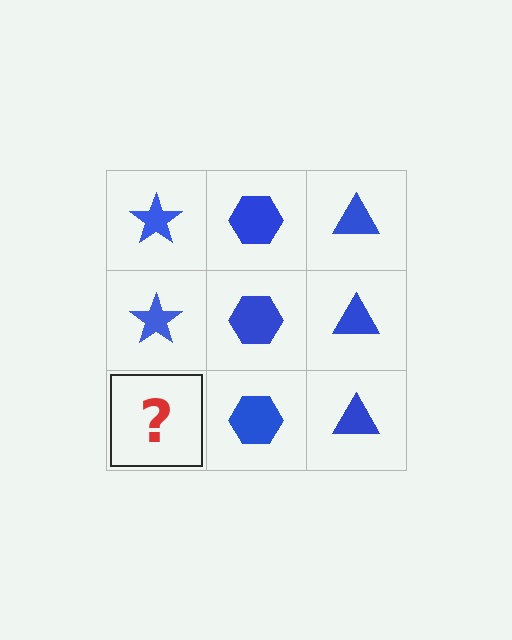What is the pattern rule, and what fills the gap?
The rule is that each column has a consistent shape. The gap should be filled with a blue star.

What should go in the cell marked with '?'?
The missing cell should contain a blue star.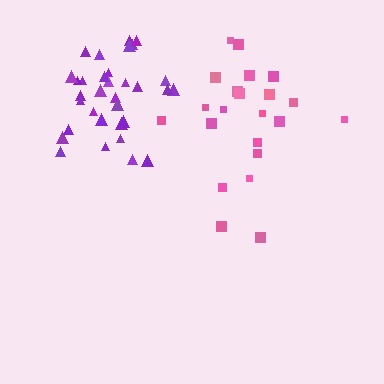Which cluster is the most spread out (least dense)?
Pink.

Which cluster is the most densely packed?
Purple.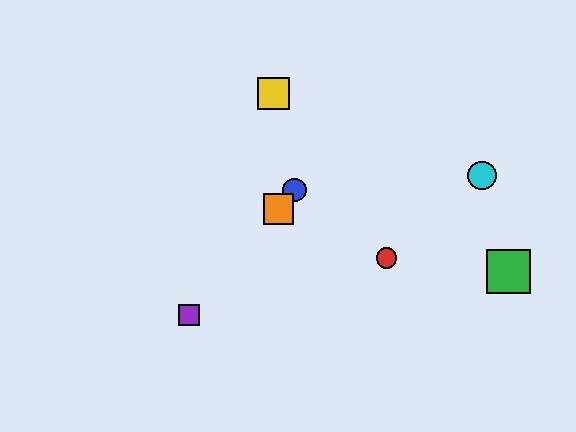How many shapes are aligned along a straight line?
3 shapes (the blue circle, the purple square, the orange square) are aligned along a straight line.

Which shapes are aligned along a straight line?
The blue circle, the purple square, the orange square are aligned along a straight line.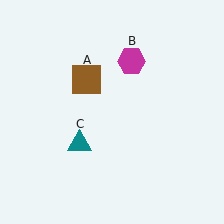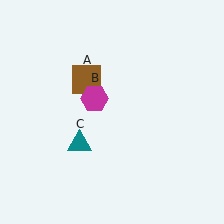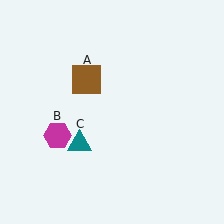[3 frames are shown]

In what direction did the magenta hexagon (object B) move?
The magenta hexagon (object B) moved down and to the left.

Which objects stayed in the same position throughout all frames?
Brown square (object A) and teal triangle (object C) remained stationary.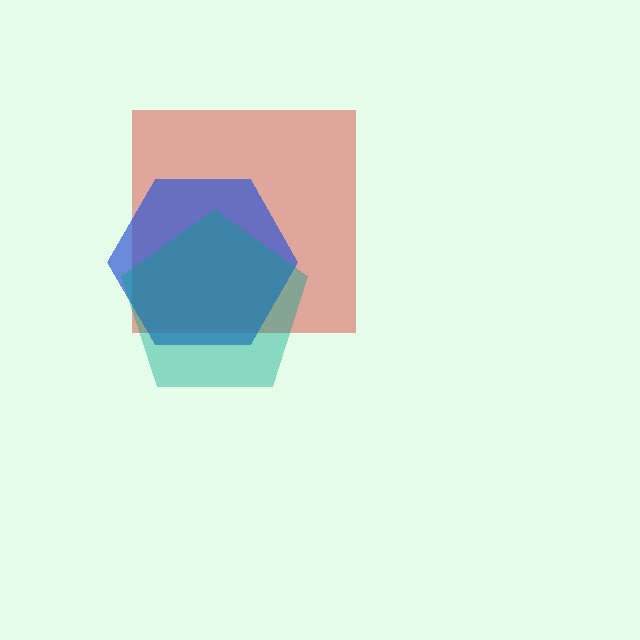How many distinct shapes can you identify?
There are 3 distinct shapes: a red square, a blue hexagon, a teal pentagon.